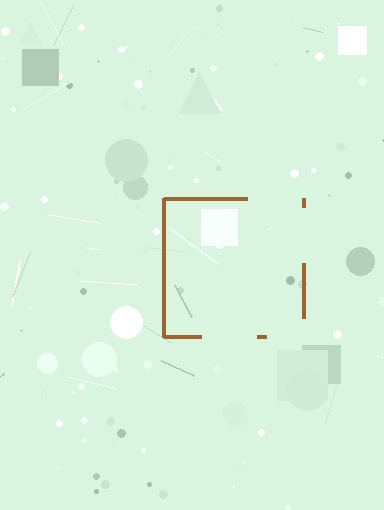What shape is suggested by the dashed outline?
The dashed outline suggests a square.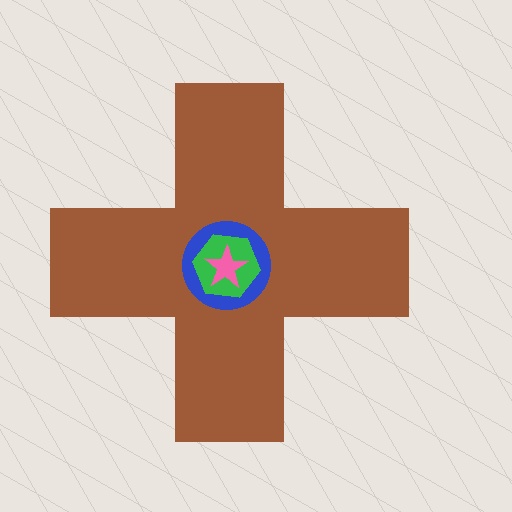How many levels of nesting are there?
4.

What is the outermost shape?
The brown cross.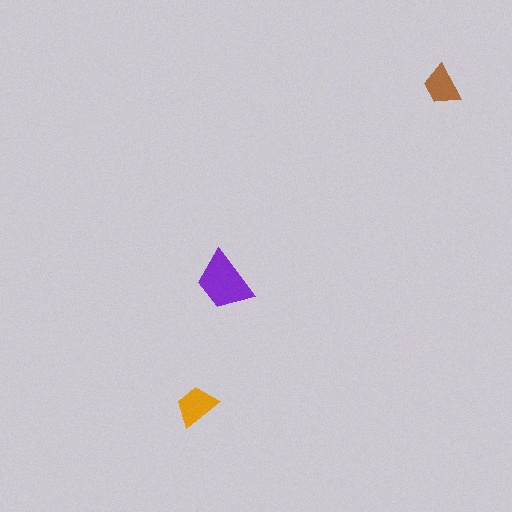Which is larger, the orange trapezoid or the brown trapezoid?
The orange one.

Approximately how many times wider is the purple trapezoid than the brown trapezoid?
About 1.5 times wider.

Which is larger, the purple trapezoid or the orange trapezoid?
The purple one.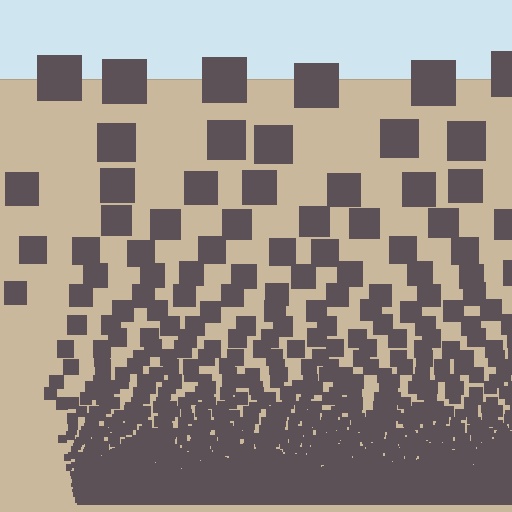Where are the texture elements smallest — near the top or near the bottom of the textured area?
Near the bottom.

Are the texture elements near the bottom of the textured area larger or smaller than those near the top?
Smaller. The gradient is inverted — elements near the bottom are smaller and denser.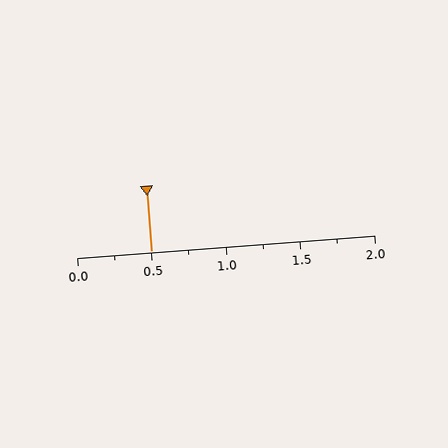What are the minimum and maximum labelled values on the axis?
The axis runs from 0.0 to 2.0.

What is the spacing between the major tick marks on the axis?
The major ticks are spaced 0.5 apart.